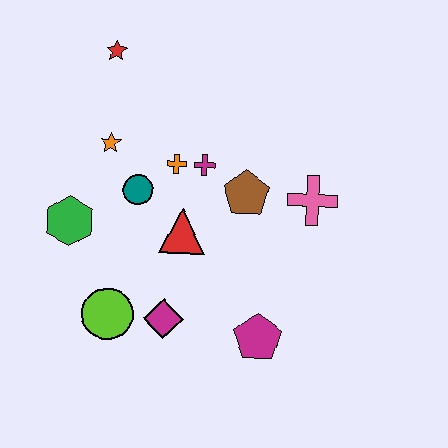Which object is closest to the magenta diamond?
The lime circle is closest to the magenta diamond.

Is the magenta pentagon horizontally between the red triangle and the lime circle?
No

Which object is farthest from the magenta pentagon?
The red star is farthest from the magenta pentagon.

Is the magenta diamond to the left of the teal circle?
No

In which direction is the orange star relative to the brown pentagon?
The orange star is to the left of the brown pentagon.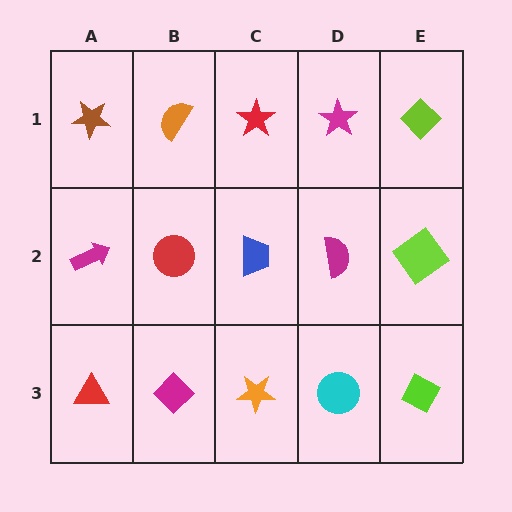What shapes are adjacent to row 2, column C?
A red star (row 1, column C), an orange star (row 3, column C), a red circle (row 2, column B), a magenta semicircle (row 2, column D).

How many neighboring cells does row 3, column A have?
2.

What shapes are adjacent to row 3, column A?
A magenta arrow (row 2, column A), a magenta diamond (row 3, column B).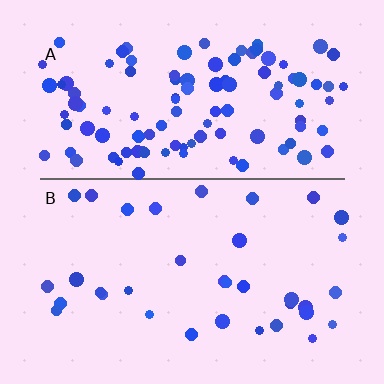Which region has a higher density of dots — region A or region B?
A (the top).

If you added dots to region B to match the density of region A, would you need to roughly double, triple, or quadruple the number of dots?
Approximately triple.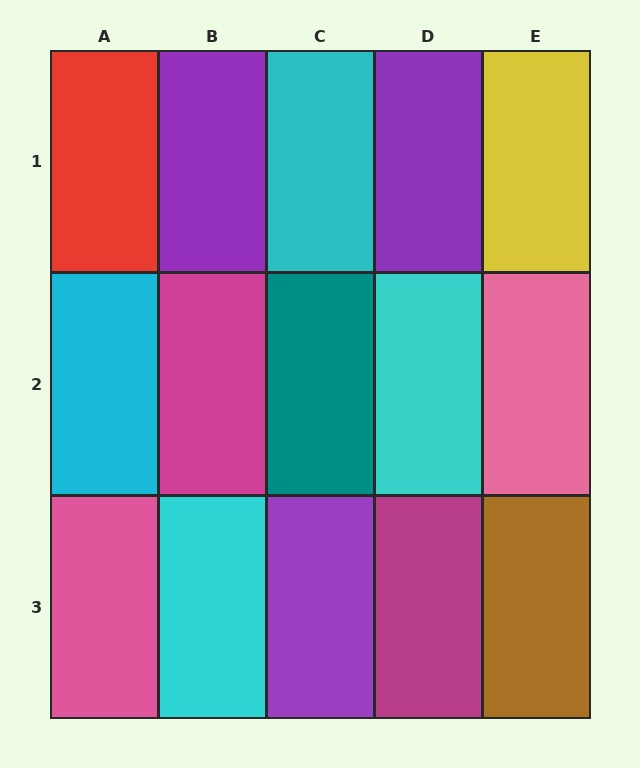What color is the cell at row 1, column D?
Purple.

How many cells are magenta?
2 cells are magenta.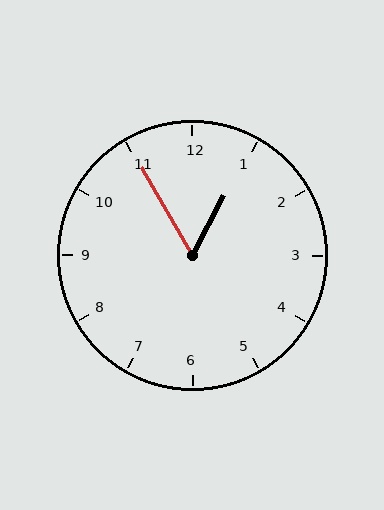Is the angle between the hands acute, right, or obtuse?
It is acute.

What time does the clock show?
12:55.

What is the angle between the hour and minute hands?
Approximately 58 degrees.